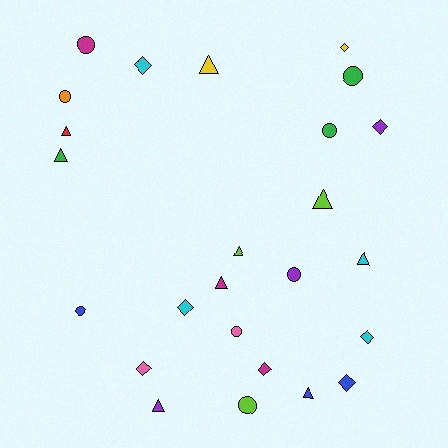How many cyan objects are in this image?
There are 4 cyan objects.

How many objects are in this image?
There are 25 objects.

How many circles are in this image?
There are 8 circles.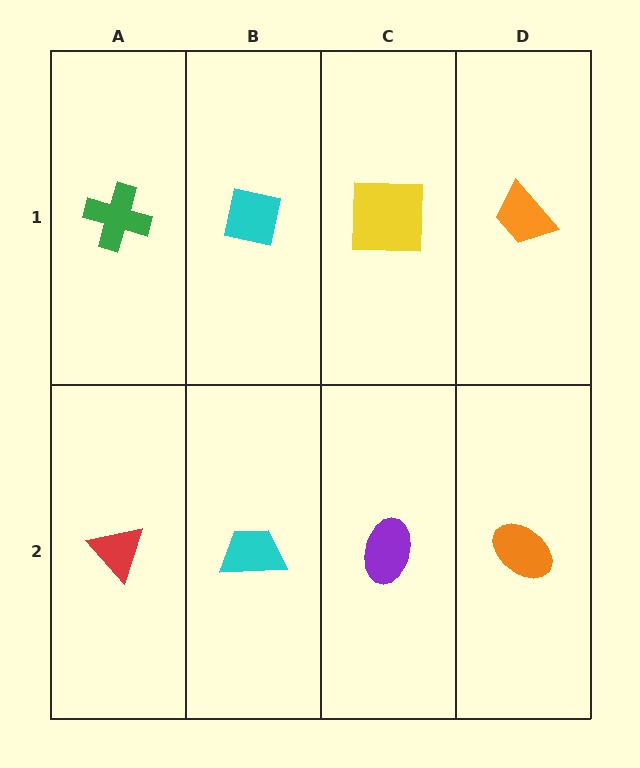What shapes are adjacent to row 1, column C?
A purple ellipse (row 2, column C), a cyan square (row 1, column B), an orange trapezoid (row 1, column D).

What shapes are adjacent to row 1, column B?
A cyan trapezoid (row 2, column B), a green cross (row 1, column A), a yellow square (row 1, column C).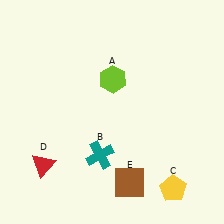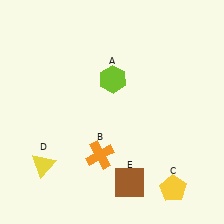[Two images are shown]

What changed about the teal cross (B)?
In Image 1, B is teal. In Image 2, it changed to orange.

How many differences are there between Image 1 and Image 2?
There are 2 differences between the two images.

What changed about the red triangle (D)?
In Image 1, D is red. In Image 2, it changed to yellow.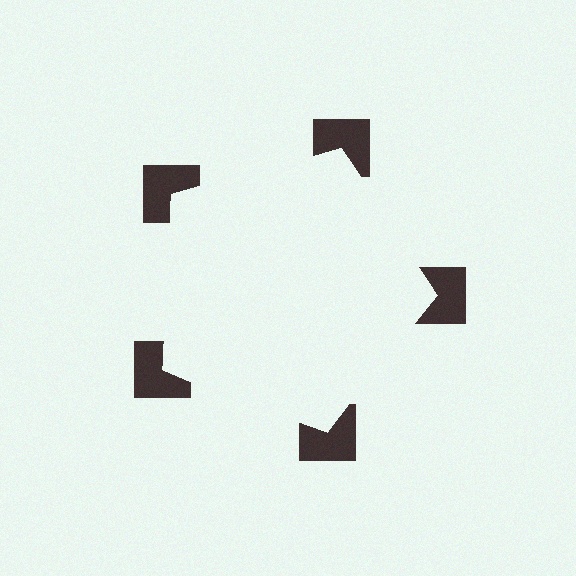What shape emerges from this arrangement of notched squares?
An illusory pentagon — its edges are inferred from the aligned wedge cuts in the notched squares, not physically drawn.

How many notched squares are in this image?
There are 5 — one at each vertex of the illusory pentagon.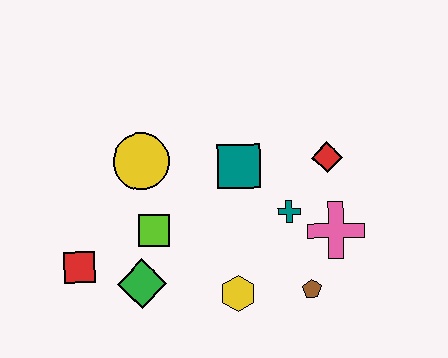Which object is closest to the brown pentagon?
The pink cross is closest to the brown pentagon.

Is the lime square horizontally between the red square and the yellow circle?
No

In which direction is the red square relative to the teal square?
The red square is to the left of the teal square.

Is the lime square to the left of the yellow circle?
No